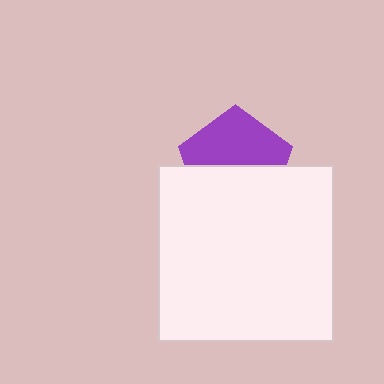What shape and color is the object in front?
The object in front is a white square.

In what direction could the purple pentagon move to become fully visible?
The purple pentagon could move up. That would shift it out from behind the white square entirely.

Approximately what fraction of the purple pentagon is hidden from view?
Roughly 48% of the purple pentagon is hidden behind the white square.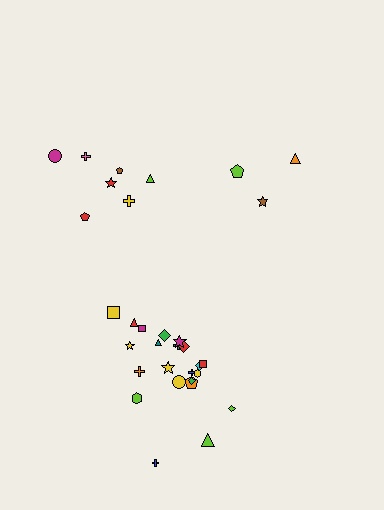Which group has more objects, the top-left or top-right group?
The top-left group.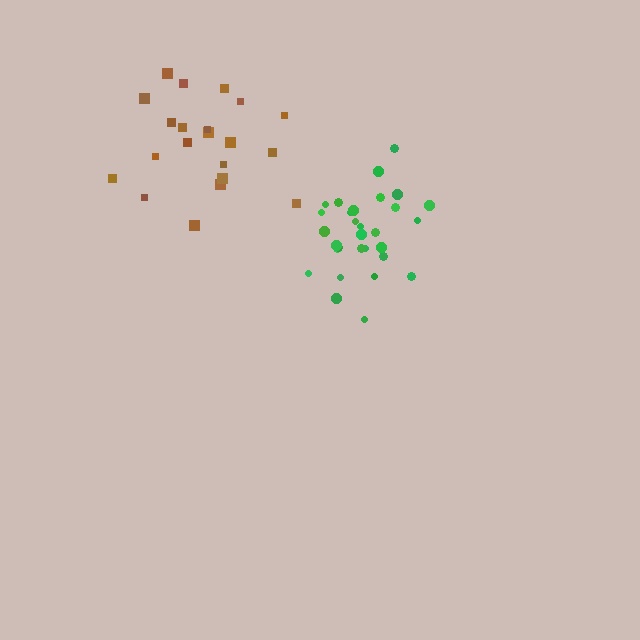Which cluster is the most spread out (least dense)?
Brown.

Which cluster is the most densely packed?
Green.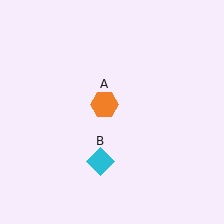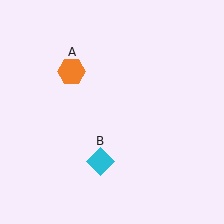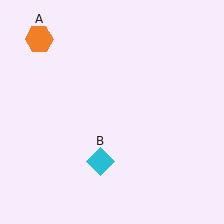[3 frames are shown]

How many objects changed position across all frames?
1 object changed position: orange hexagon (object A).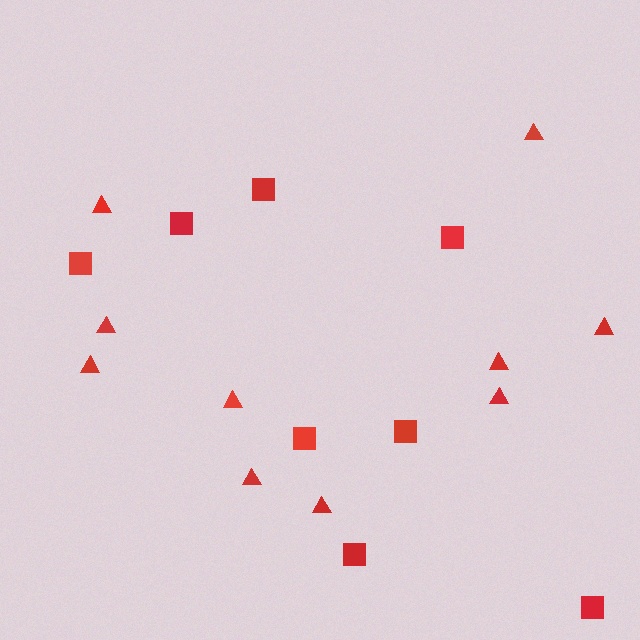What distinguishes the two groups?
There are 2 groups: one group of triangles (10) and one group of squares (8).